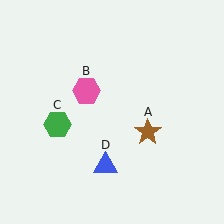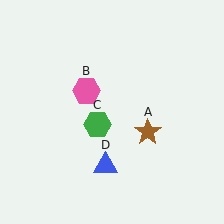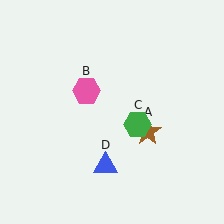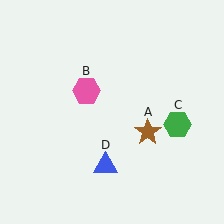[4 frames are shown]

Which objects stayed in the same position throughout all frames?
Brown star (object A) and pink hexagon (object B) and blue triangle (object D) remained stationary.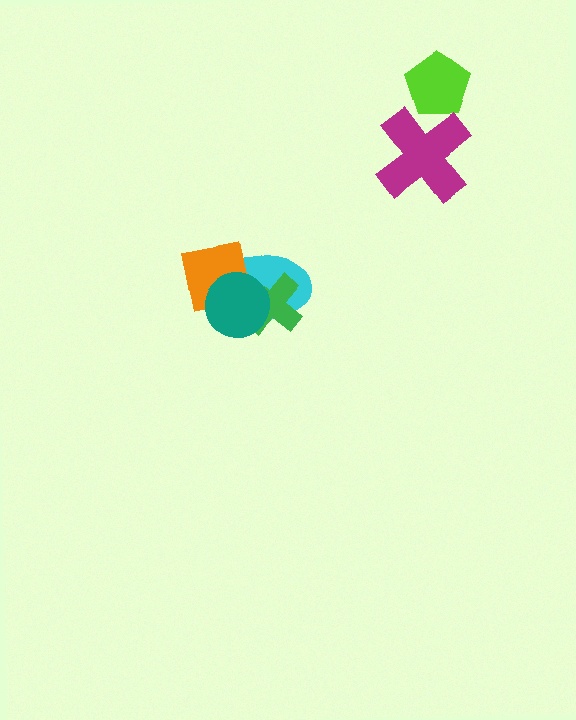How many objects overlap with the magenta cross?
1 object overlaps with the magenta cross.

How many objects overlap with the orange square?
3 objects overlap with the orange square.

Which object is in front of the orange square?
The teal circle is in front of the orange square.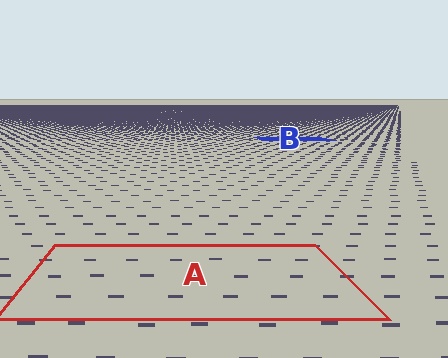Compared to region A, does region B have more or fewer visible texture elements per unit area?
Region B has more texture elements per unit area — they are packed more densely because it is farther away.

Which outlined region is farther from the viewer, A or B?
Region B is farther from the viewer — the texture elements inside it appear smaller and more densely packed.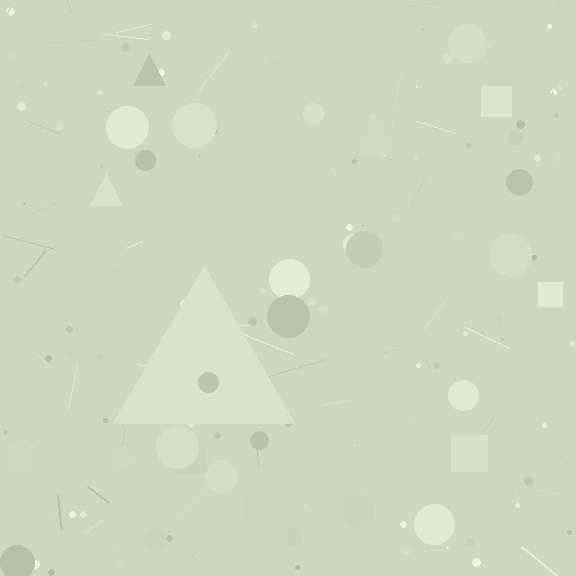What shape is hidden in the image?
A triangle is hidden in the image.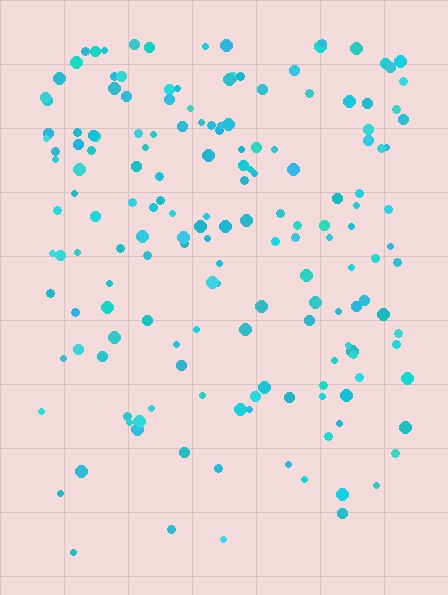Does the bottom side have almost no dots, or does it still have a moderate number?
Still a moderate number, just noticeably fewer than the top.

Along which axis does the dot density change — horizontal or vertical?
Vertical.